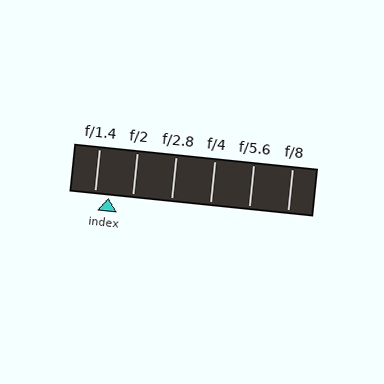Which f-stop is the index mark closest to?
The index mark is closest to f/1.4.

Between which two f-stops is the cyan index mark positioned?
The index mark is between f/1.4 and f/2.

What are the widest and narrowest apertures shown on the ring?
The widest aperture shown is f/1.4 and the narrowest is f/8.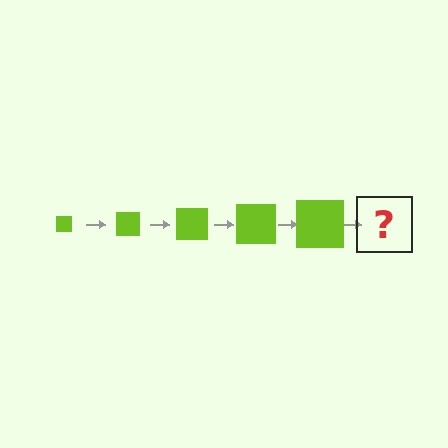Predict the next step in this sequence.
The next step is a lime square, larger than the previous one.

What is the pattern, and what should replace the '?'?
The pattern is that the square gets progressively larger each step. The '?' should be a lime square, larger than the previous one.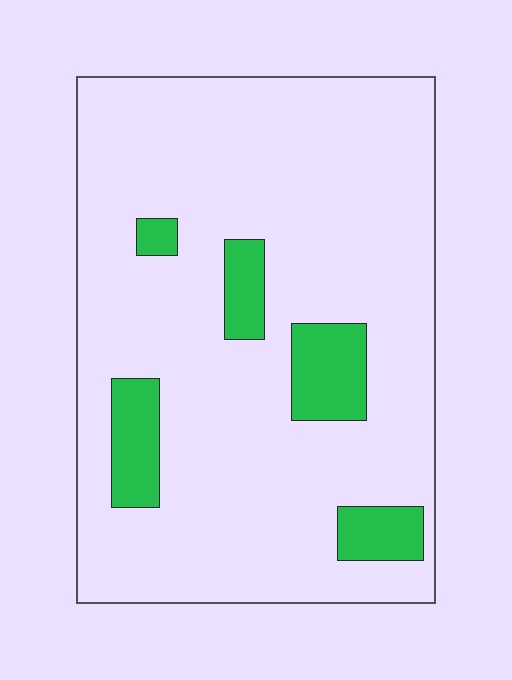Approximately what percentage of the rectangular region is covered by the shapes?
Approximately 15%.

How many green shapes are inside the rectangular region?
5.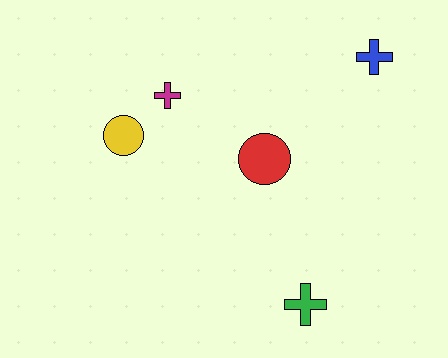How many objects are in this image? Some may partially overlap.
There are 5 objects.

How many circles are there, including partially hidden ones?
There are 2 circles.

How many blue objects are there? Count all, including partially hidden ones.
There is 1 blue object.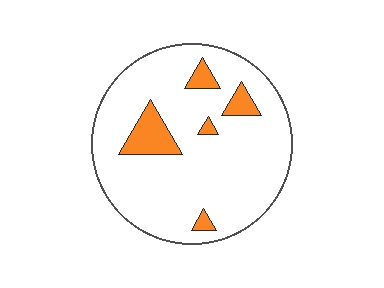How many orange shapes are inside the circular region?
5.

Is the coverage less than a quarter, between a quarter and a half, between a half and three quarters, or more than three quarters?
Less than a quarter.